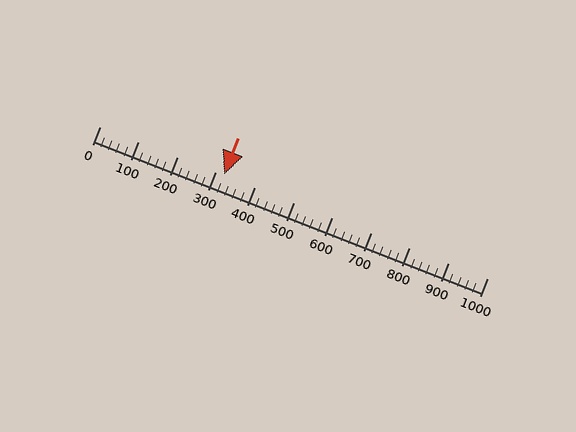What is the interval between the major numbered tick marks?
The major tick marks are spaced 100 units apart.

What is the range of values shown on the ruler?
The ruler shows values from 0 to 1000.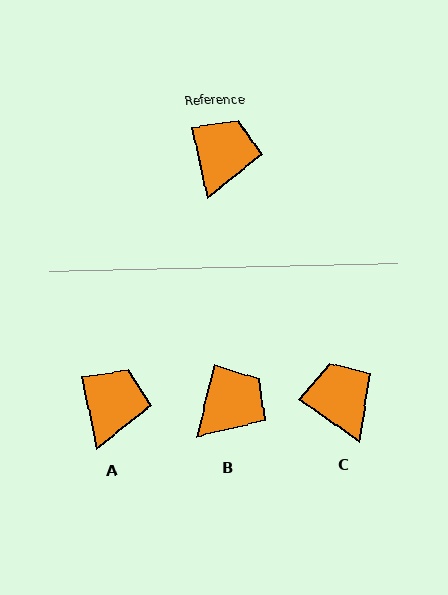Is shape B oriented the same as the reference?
No, it is off by about 26 degrees.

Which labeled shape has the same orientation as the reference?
A.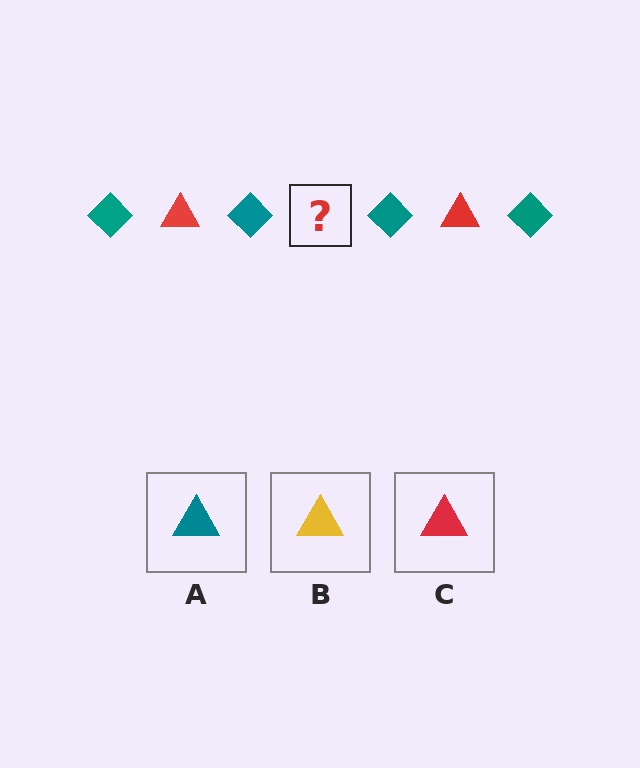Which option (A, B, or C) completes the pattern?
C.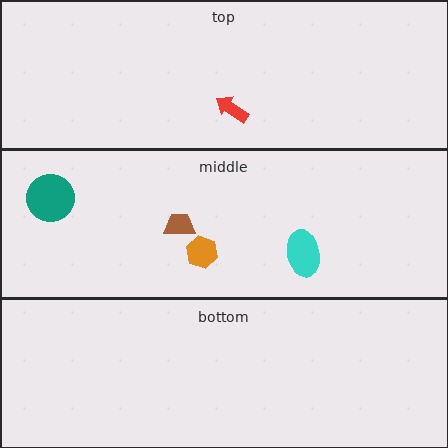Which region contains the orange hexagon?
The middle region.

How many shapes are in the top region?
1.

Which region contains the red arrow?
The top region.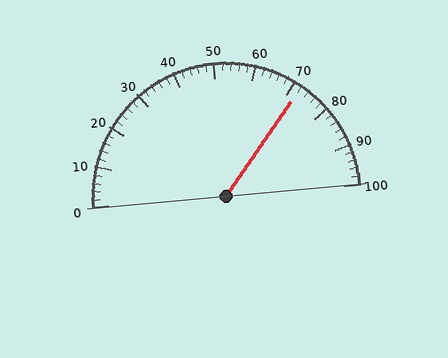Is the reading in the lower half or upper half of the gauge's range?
The reading is in the upper half of the range (0 to 100).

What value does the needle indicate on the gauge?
The needle indicates approximately 72.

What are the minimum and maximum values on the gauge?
The gauge ranges from 0 to 100.